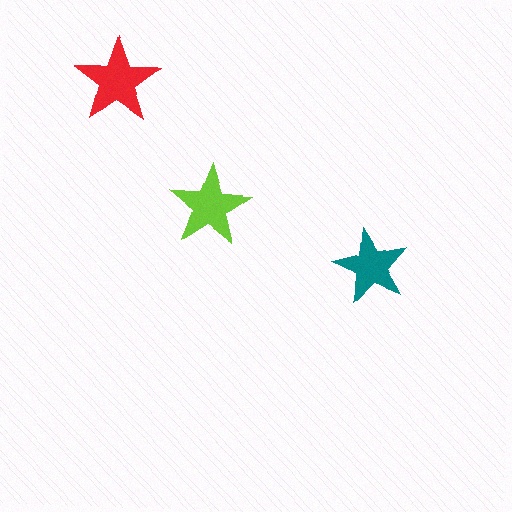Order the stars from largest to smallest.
the red one, the lime one, the teal one.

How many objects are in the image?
There are 3 objects in the image.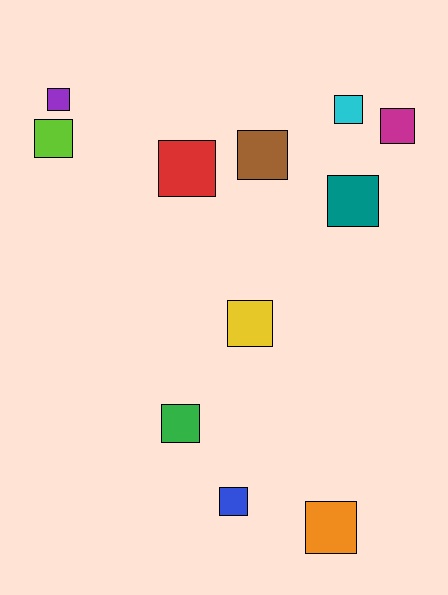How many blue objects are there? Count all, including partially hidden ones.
There is 1 blue object.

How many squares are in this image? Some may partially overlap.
There are 11 squares.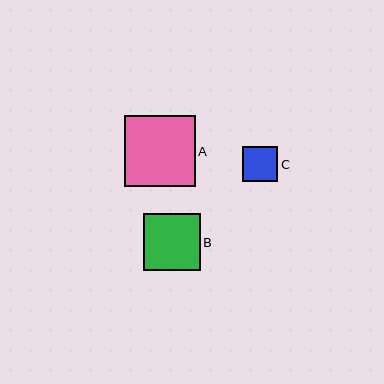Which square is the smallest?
Square C is the smallest with a size of approximately 35 pixels.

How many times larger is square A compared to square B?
Square A is approximately 1.2 times the size of square B.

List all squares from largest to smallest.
From largest to smallest: A, B, C.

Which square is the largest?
Square A is the largest with a size of approximately 71 pixels.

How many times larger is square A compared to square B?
Square A is approximately 1.2 times the size of square B.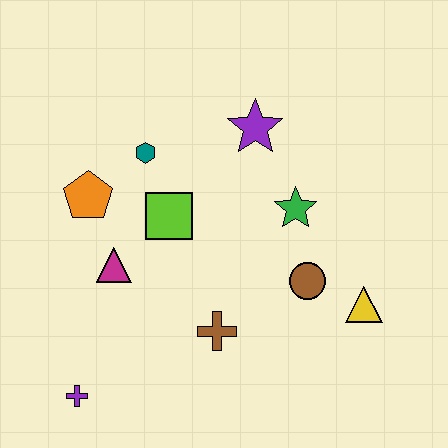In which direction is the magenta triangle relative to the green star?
The magenta triangle is to the left of the green star.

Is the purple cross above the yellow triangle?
No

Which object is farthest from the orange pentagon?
The yellow triangle is farthest from the orange pentagon.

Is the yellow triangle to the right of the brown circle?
Yes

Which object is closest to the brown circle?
The yellow triangle is closest to the brown circle.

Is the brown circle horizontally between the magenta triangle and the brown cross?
No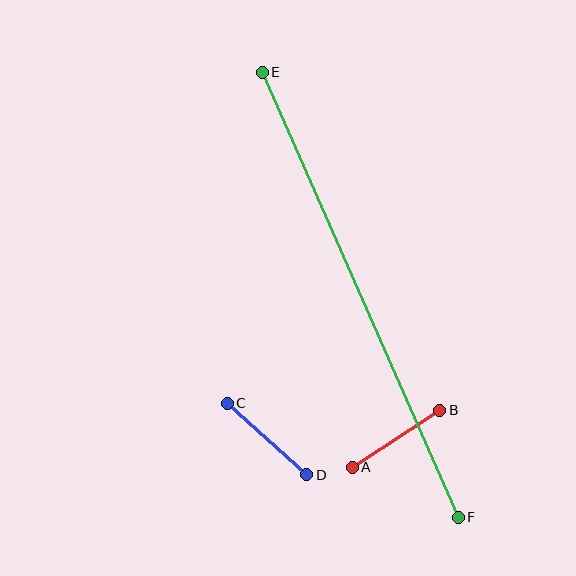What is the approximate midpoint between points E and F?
The midpoint is at approximately (360, 295) pixels.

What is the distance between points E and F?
The distance is approximately 487 pixels.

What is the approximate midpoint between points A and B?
The midpoint is at approximately (396, 439) pixels.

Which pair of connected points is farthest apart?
Points E and F are farthest apart.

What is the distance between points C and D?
The distance is approximately 107 pixels.